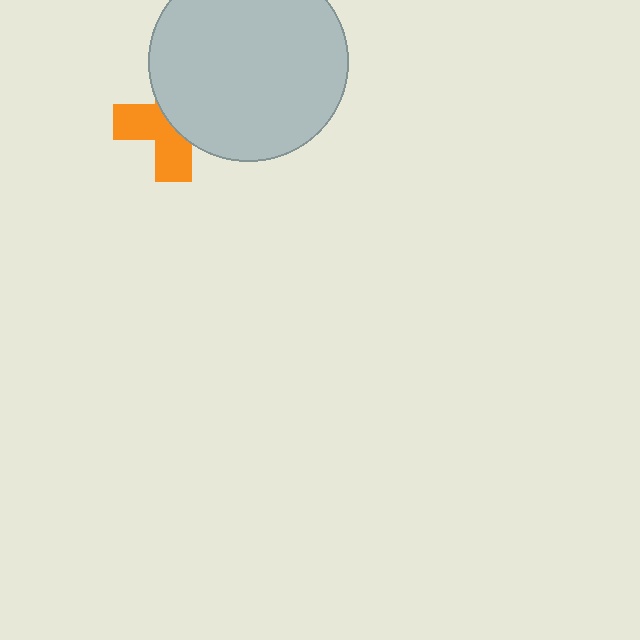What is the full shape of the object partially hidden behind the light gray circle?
The partially hidden object is an orange cross.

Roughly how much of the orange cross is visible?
About half of it is visible (roughly 48%).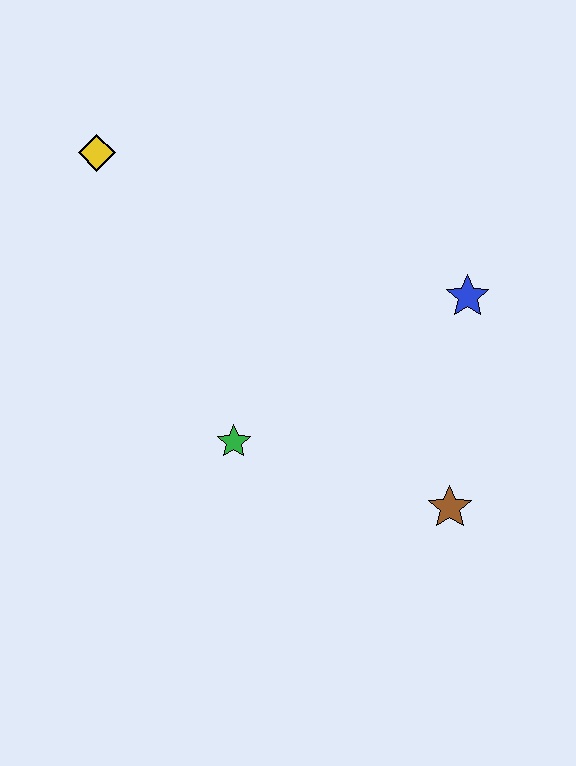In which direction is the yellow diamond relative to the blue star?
The yellow diamond is to the left of the blue star.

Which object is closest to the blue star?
The brown star is closest to the blue star.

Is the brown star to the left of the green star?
No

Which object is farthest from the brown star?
The yellow diamond is farthest from the brown star.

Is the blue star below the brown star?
No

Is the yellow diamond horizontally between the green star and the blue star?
No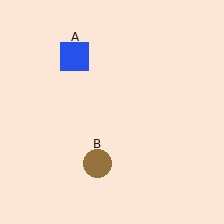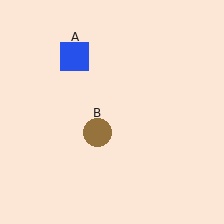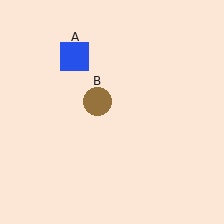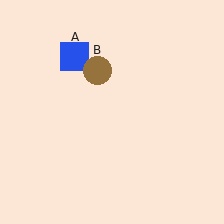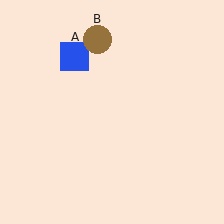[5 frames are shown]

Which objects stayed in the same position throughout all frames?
Blue square (object A) remained stationary.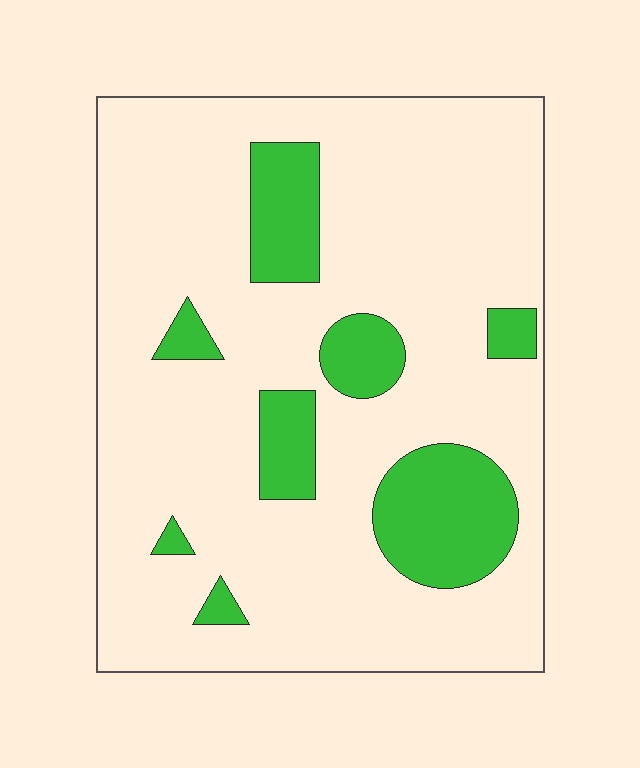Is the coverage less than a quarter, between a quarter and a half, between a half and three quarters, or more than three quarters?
Less than a quarter.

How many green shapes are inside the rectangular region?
8.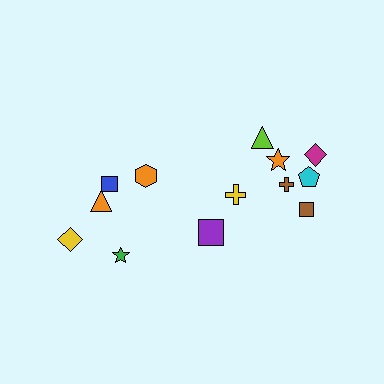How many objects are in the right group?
There are 8 objects.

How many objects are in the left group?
There are 5 objects.